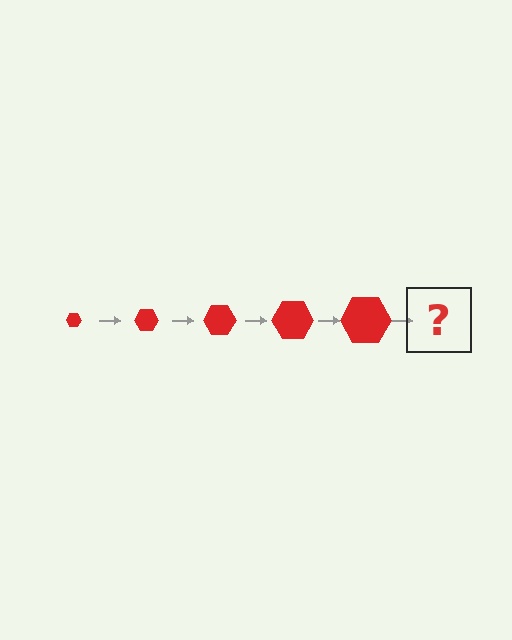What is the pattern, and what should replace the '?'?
The pattern is that the hexagon gets progressively larger each step. The '?' should be a red hexagon, larger than the previous one.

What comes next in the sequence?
The next element should be a red hexagon, larger than the previous one.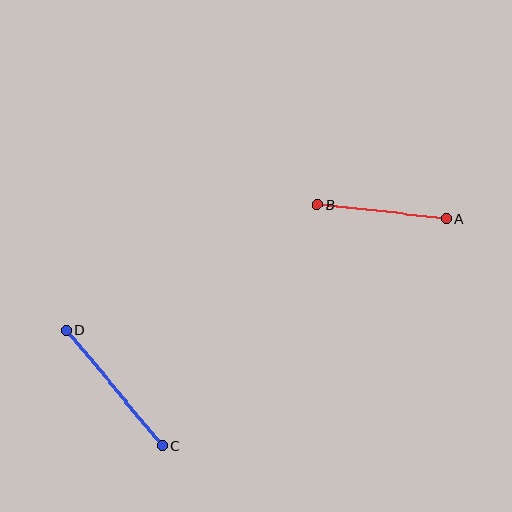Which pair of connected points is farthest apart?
Points C and D are farthest apart.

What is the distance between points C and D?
The distance is approximately 150 pixels.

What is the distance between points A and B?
The distance is approximately 130 pixels.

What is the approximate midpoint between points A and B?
The midpoint is at approximately (382, 211) pixels.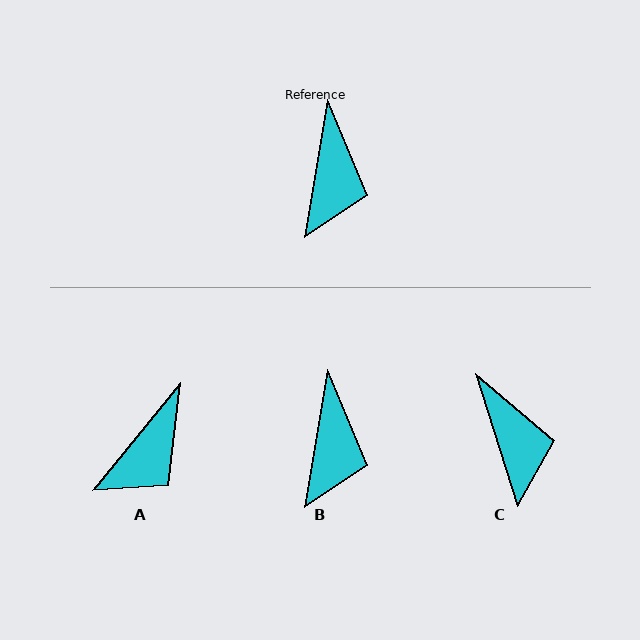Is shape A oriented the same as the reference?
No, it is off by about 30 degrees.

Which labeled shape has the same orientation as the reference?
B.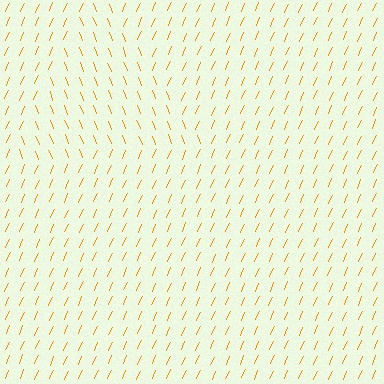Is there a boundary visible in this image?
Yes, there is a texture boundary formed by a change in line orientation.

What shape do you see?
I see a triangle.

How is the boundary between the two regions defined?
The boundary is defined purely by a change in line orientation (approximately 45 degrees difference). All lines are the same color and thickness.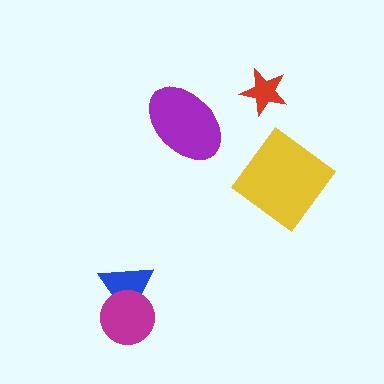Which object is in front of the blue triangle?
The magenta circle is in front of the blue triangle.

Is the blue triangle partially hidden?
Yes, it is partially covered by another shape.